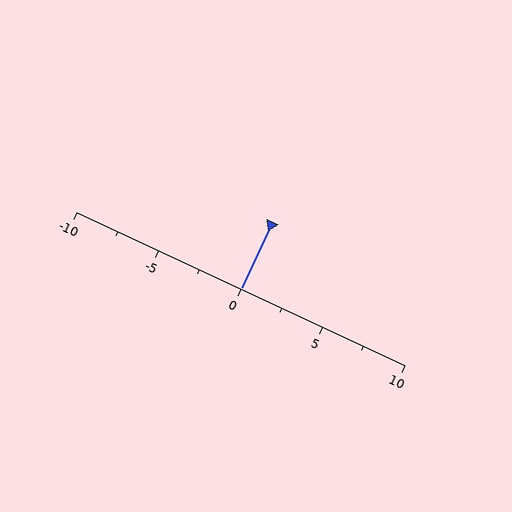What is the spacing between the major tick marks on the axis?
The major ticks are spaced 5 apart.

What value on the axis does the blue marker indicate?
The marker indicates approximately 0.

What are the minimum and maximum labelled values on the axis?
The axis runs from -10 to 10.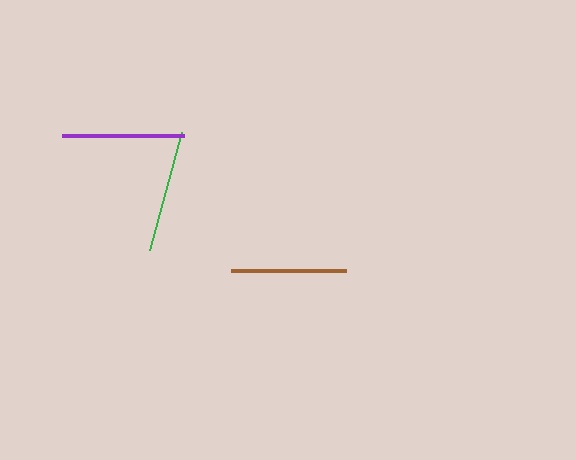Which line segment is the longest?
The green line is the longest at approximately 122 pixels.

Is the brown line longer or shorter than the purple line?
The purple line is longer than the brown line.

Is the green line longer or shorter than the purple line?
The green line is longer than the purple line.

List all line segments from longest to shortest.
From longest to shortest: green, purple, brown.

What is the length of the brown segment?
The brown segment is approximately 115 pixels long.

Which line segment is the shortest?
The brown line is the shortest at approximately 115 pixels.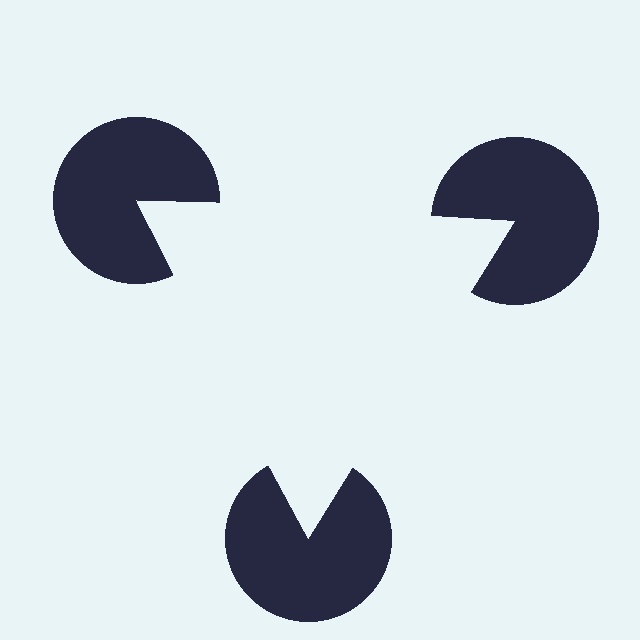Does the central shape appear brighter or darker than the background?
It typically appears slightly brighter than the background, even though no actual brightness change is drawn.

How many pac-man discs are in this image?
There are 3 — one at each vertex of the illusory triangle.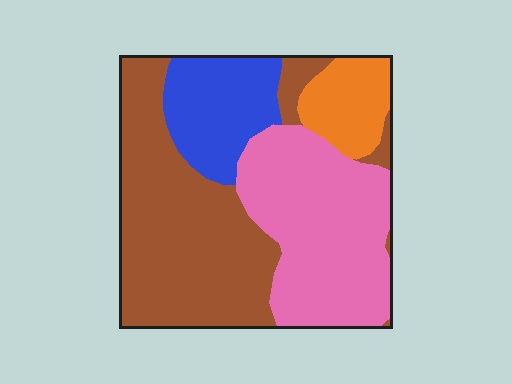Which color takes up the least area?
Orange, at roughly 10%.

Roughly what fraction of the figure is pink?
Pink covers 33% of the figure.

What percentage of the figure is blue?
Blue takes up about one sixth (1/6) of the figure.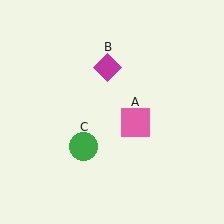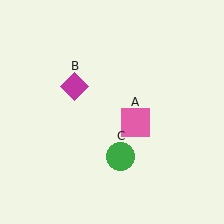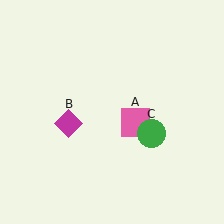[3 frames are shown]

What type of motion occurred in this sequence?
The magenta diamond (object B), green circle (object C) rotated counterclockwise around the center of the scene.